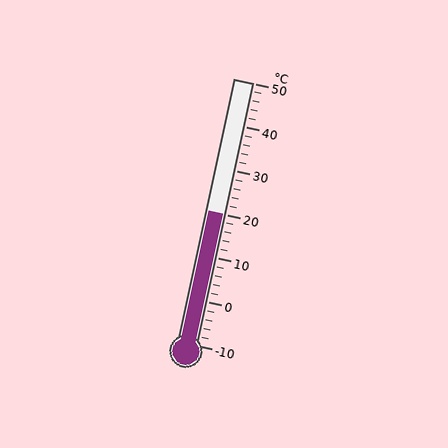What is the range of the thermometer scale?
The thermometer scale ranges from -10°C to 50°C.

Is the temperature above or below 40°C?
The temperature is below 40°C.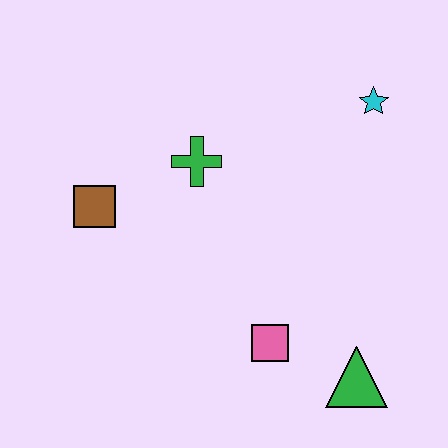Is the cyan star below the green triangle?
No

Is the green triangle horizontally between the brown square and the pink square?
No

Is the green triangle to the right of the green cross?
Yes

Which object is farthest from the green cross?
The green triangle is farthest from the green cross.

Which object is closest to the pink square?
The green triangle is closest to the pink square.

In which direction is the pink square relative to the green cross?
The pink square is below the green cross.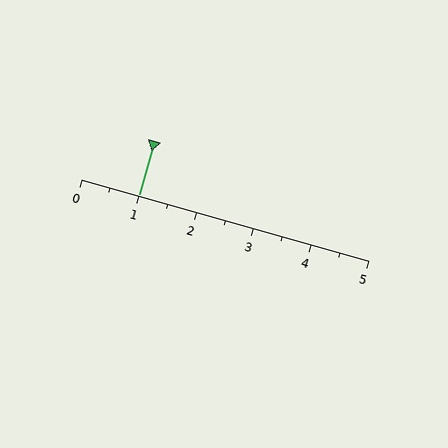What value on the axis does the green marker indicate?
The marker indicates approximately 1.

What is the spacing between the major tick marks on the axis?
The major ticks are spaced 1 apart.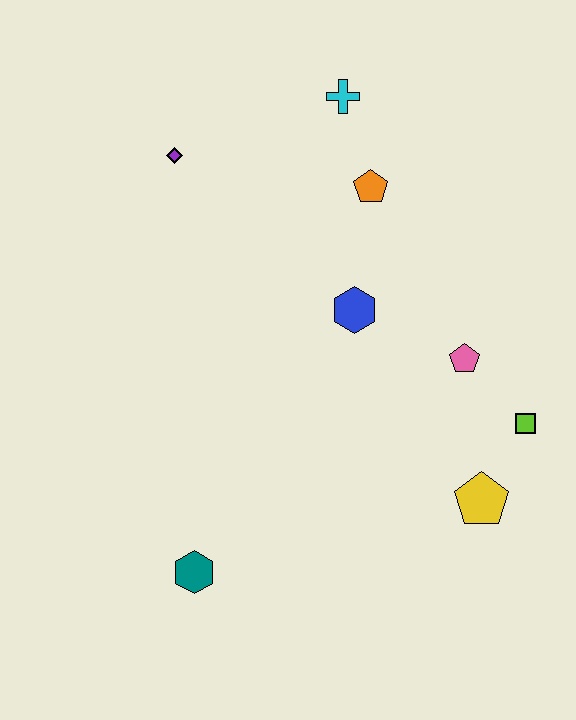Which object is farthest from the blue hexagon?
The teal hexagon is farthest from the blue hexagon.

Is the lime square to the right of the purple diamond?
Yes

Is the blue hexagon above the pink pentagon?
Yes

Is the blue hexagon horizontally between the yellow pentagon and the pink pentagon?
No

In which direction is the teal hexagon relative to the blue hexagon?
The teal hexagon is below the blue hexagon.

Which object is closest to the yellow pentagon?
The lime square is closest to the yellow pentagon.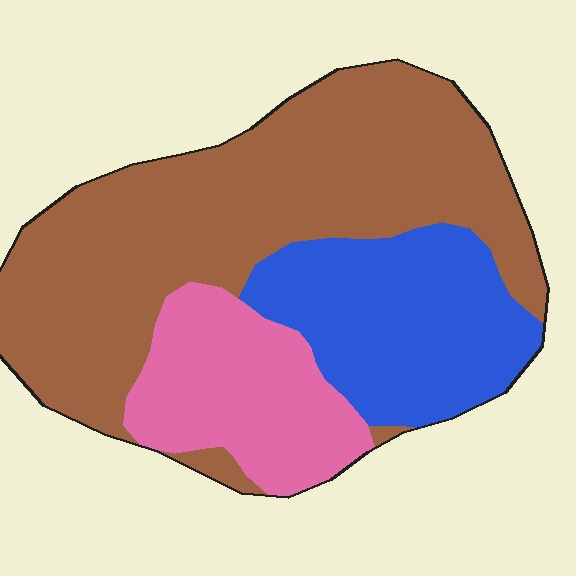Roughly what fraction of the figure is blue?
Blue takes up about one quarter (1/4) of the figure.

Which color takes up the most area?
Brown, at roughly 55%.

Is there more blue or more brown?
Brown.